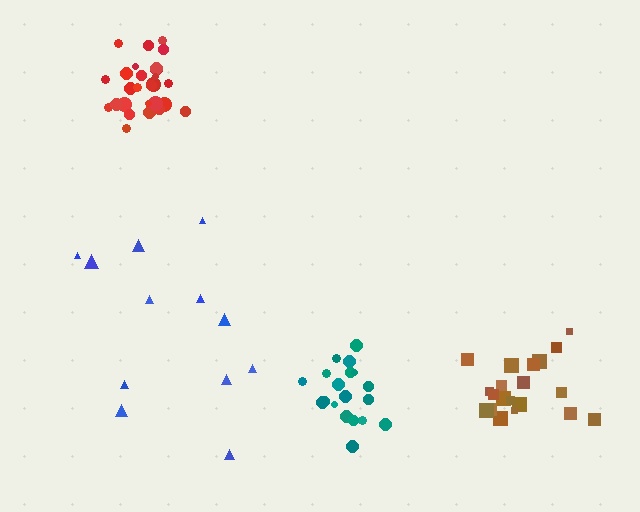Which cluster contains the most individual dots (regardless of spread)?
Red (29).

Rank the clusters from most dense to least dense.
red, teal, brown, blue.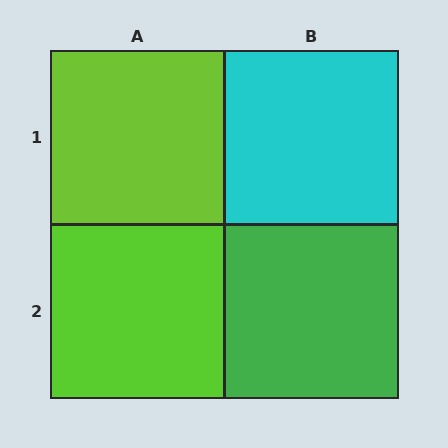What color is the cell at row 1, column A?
Lime.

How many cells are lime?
2 cells are lime.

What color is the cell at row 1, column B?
Cyan.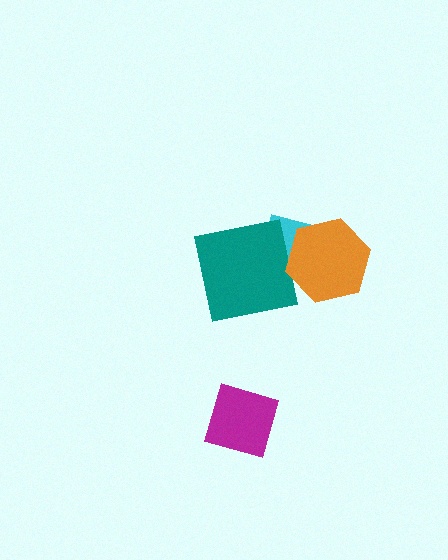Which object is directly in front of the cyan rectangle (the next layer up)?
The teal square is directly in front of the cyan rectangle.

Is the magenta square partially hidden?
No, no other shape covers it.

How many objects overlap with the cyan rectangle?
2 objects overlap with the cyan rectangle.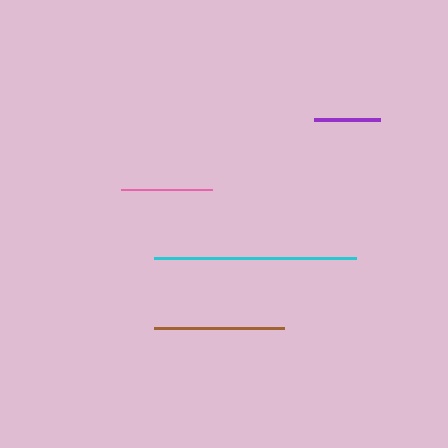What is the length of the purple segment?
The purple segment is approximately 66 pixels long.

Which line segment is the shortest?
The purple line is the shortest at approximately 66 pixels.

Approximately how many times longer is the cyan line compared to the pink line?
The cyan line is approximately 2.2 times the length of the pink line.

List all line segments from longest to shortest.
From longest to shortest: cyan, brown, pink, purple.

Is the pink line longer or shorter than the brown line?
The brown line is longer than the pink line.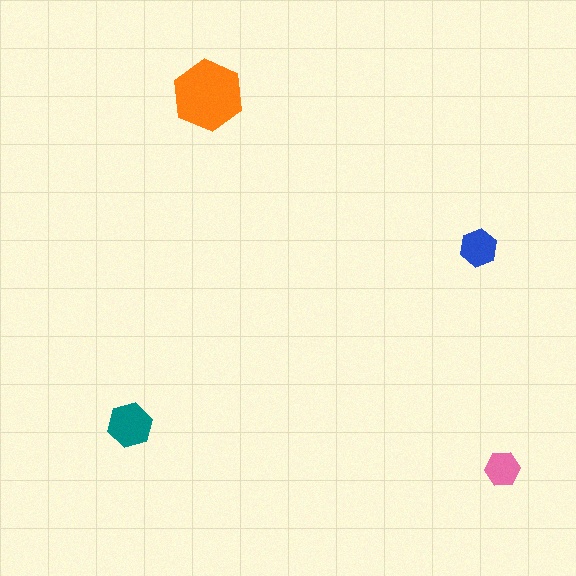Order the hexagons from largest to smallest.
the orange one, the teal one, the blue one, the pink one.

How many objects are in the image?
There are 4 objects in the image.